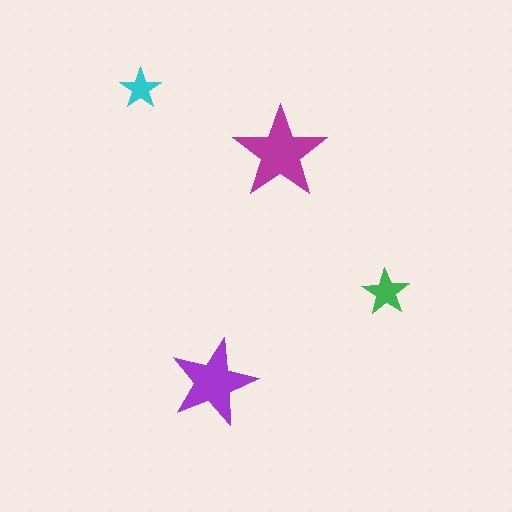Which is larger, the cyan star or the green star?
The green one.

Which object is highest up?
The cyan star is topmost.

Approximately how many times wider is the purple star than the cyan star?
About 2 times wider.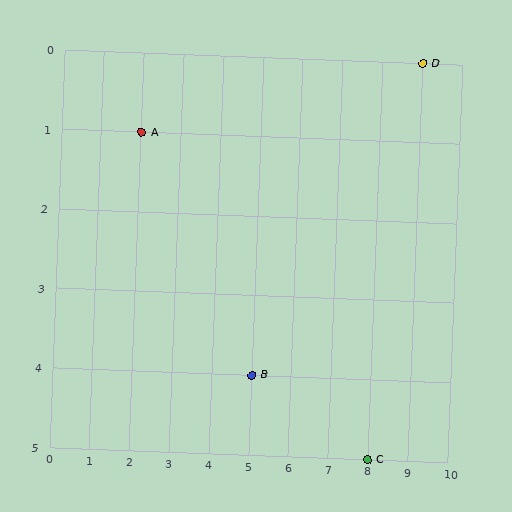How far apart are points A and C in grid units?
Points A and C are 6 columns and 4 rows apart (about 7.2 grid units diagonally).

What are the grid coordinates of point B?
Point B is at grid coordinates (5, 4).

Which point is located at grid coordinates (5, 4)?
Point B is at (5, 4).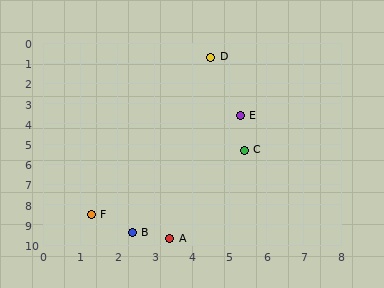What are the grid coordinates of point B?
Point B is at approximately (2.4, 9.4).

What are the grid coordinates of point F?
Point F is at approximately (1.3, 8.5).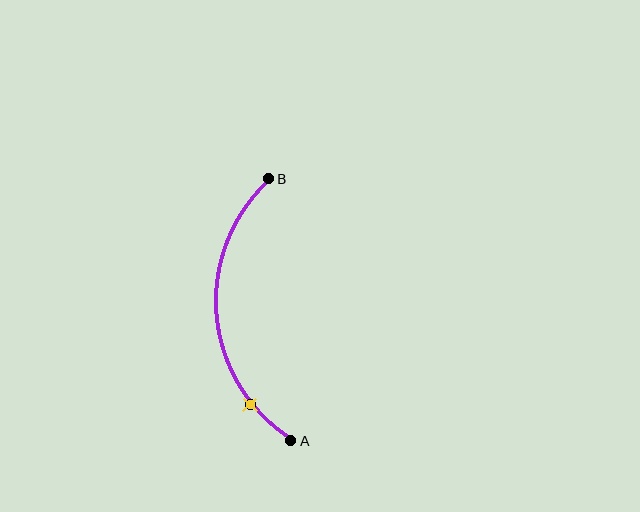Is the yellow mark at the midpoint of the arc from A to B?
No. The yellow mark lies on the arc but is closer to endpoint A. The arc midpoint would be at the point on the curve equidistant along the arc from both A and B.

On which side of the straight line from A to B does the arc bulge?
The arc bulges to the left of the straight line connecting A and B.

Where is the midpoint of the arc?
The arc midpoint is the point on the curve farthest from the straight line joining A and B. It sits to the left of that line.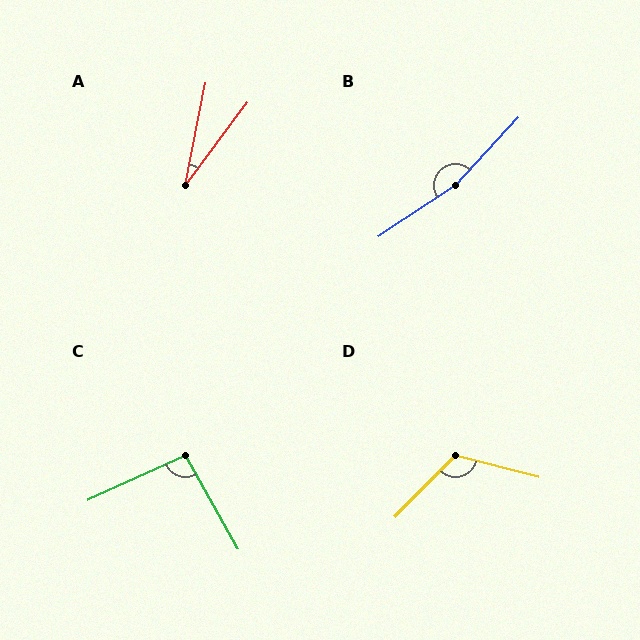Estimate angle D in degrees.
Approximately 120 degrees.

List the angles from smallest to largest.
A (25°), C (95°), D (120°), B (167°).